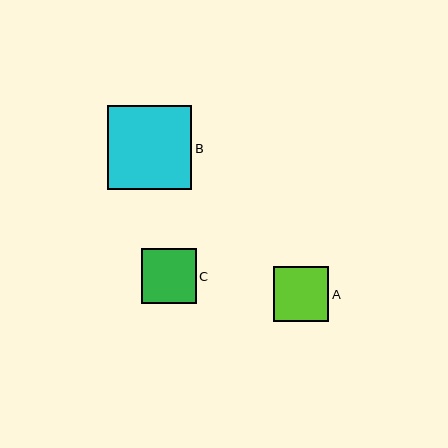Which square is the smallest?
Square C is the smallest with a size of approximately 55 pixels.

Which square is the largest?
Square B is the largest with a size of approximately 84 pixels.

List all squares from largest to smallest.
From largest to smallest: B, A, C.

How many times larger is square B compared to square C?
Square B is approximately 1.5 times the size of square C.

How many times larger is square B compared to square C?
Square B is approximately 1.5 times the size of square C.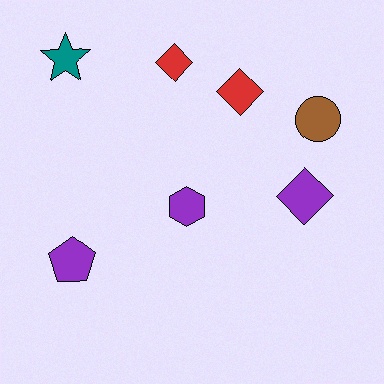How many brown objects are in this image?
There is 1 brown object.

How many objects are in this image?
There are 7 objects.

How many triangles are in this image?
There are no triangles.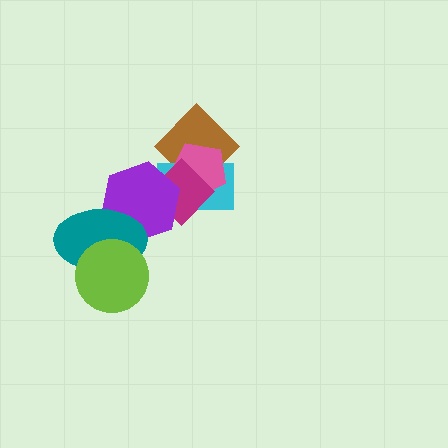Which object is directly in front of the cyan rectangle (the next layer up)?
The pink pentagon is directly in front of the cyan rectangle.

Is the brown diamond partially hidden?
Yes, it is partially covered by another shape.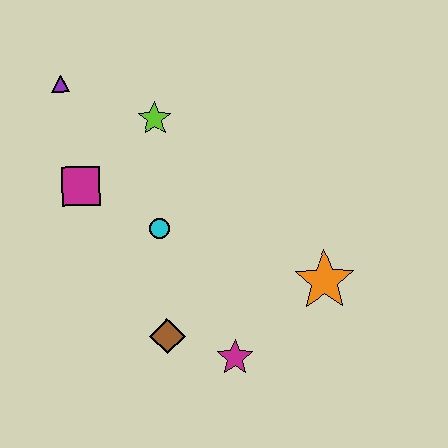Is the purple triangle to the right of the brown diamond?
No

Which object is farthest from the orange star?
The purple triangle is farthest from the orange star.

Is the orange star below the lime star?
Yes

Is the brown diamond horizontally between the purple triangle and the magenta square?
No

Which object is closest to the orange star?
The magenta star is closest to the orange star.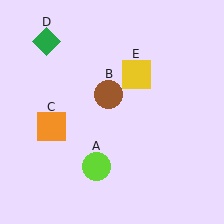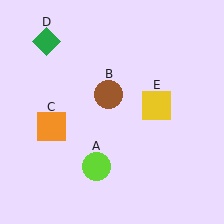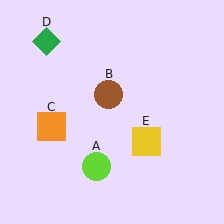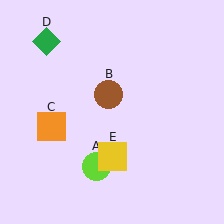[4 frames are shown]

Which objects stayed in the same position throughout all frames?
Lime circle (object A) and brown circle (object B) and orange square (object C) and green diamond (object D) remained stationary.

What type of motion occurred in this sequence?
The yellow square (object E) rotated clockwise around the center of the scene.